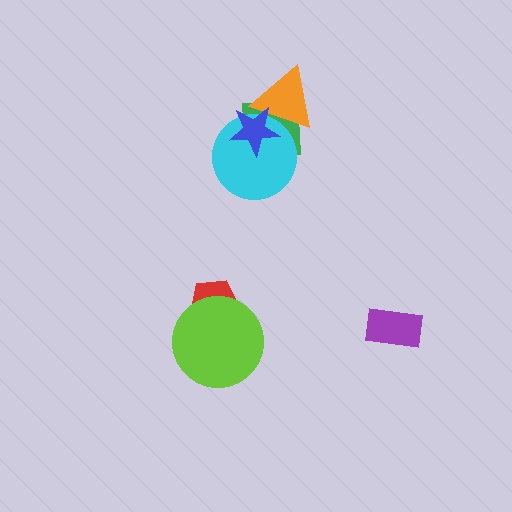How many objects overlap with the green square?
3 objects overlap with the green square.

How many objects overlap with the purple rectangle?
0 objects overlap with the purple rectangle.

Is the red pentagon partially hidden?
Yes, it is partially covered by another shape.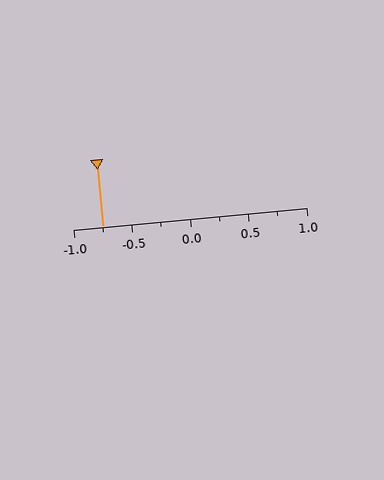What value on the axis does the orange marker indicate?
The marker indicates approximately -0.75.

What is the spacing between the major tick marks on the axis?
The major ticks are spaced 0.5 apart.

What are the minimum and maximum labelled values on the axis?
The axis runs from -1.0 to 1.0.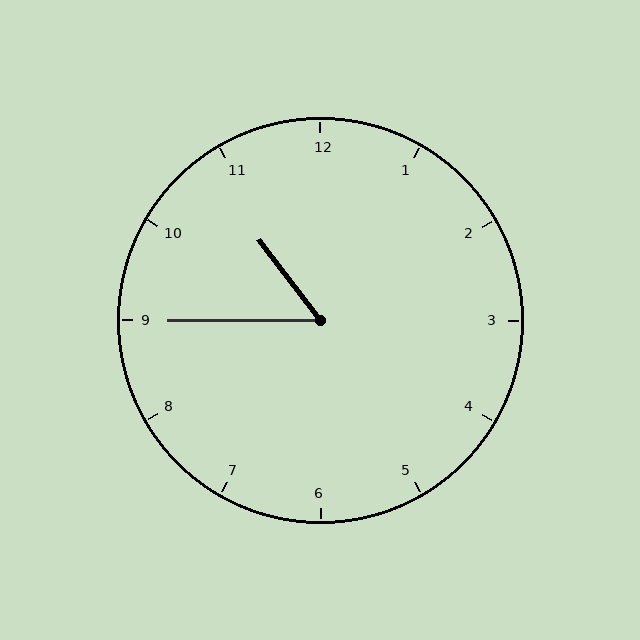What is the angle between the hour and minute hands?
Approximately 52 degrees.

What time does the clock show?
10:45.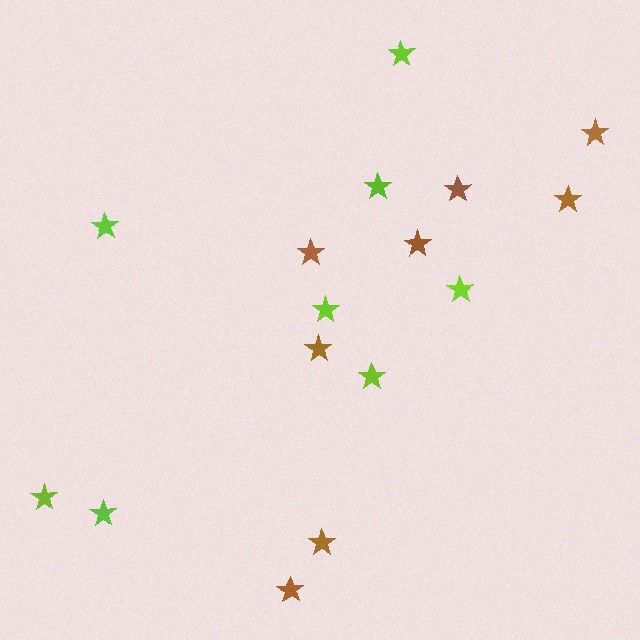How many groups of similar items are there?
There are 2 groups: one group of lime stars (8) and one group of brown stars (8).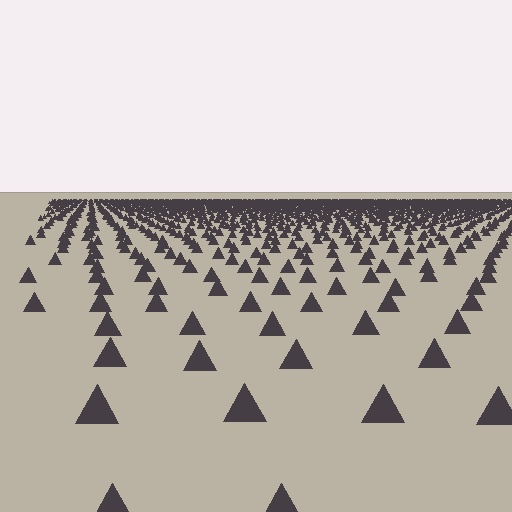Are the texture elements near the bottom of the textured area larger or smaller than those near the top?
Larger. Near the bottom, elements are closer to the viewer and appear at a bigger on-screen size.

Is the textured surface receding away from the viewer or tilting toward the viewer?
The surface is receding away from the viewer. Texture elements get smaller and denser toward the top.